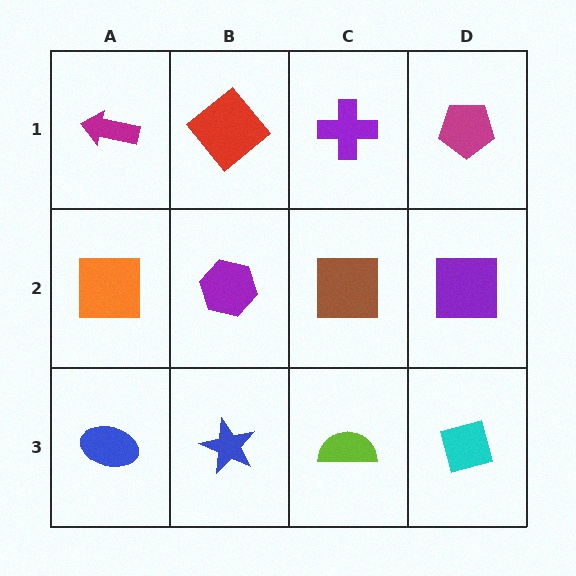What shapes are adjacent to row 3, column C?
A brown square (row 2, column C), a blue star (row 3, column B), a cyan square (row 3, column D).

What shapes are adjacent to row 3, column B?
A purple hexagon (row 2, column B), a blue ellipse (row 3, column A), a lime semicircle (row 3, column C).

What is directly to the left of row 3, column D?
A lime semicircle.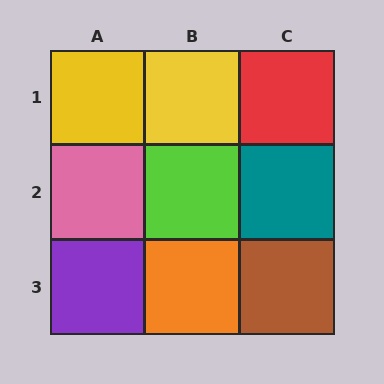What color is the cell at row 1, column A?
Yellow.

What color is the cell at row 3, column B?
Orange.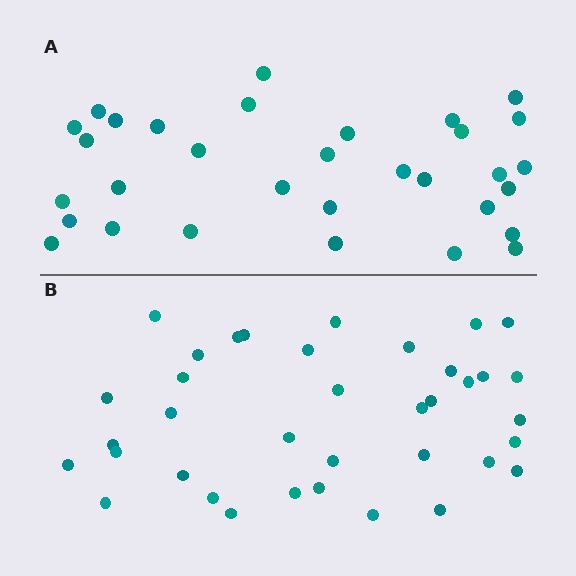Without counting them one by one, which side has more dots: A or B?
Region B (the bottom region) has more dots.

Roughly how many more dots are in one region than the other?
Region B has about 5 more dots than region A.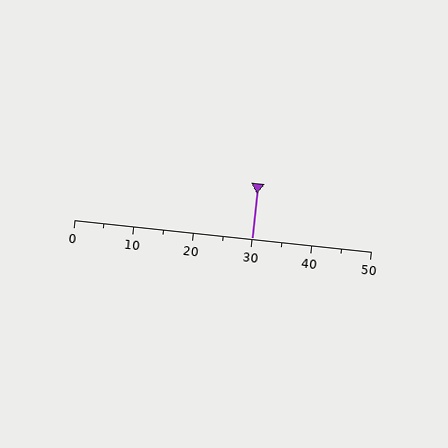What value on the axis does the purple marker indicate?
The marker indicates approximately 30.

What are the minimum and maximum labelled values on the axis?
The axis runs from 0 to 50.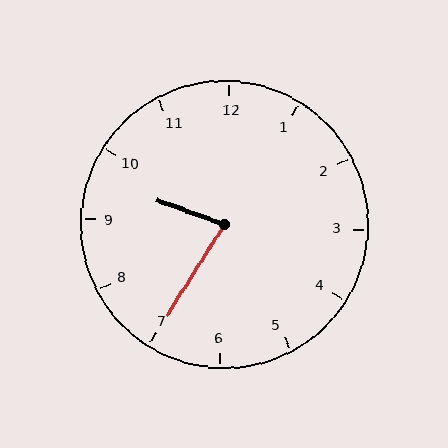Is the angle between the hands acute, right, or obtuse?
It is acute.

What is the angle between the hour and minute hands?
Approximately 78 degrees.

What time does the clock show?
9:35.